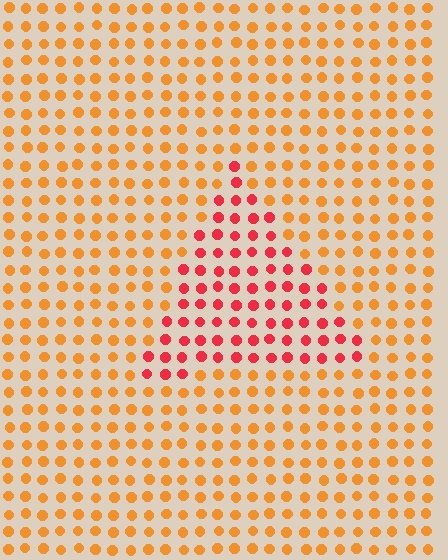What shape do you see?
I see a triangle.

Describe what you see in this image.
The image is filled with small orange elements in a uniform arrangement. A triangle-shaped region is visible where the elements are tinted to a slightly different hue, forming a subtle color boundary.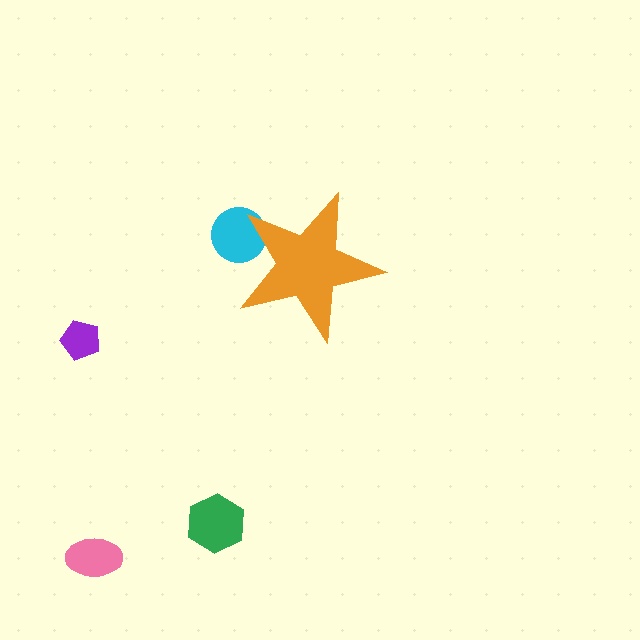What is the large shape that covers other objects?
An orange star.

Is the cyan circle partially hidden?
Yes, the cyan circle is partially hidden behind the orange star.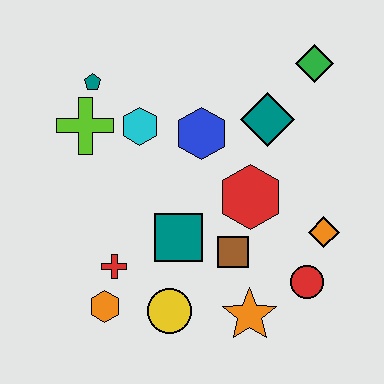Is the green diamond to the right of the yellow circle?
Yes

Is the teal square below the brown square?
No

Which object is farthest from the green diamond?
The orange hexagon is farthest from the green diamond.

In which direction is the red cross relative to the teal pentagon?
The red cross is below the teal pentagon.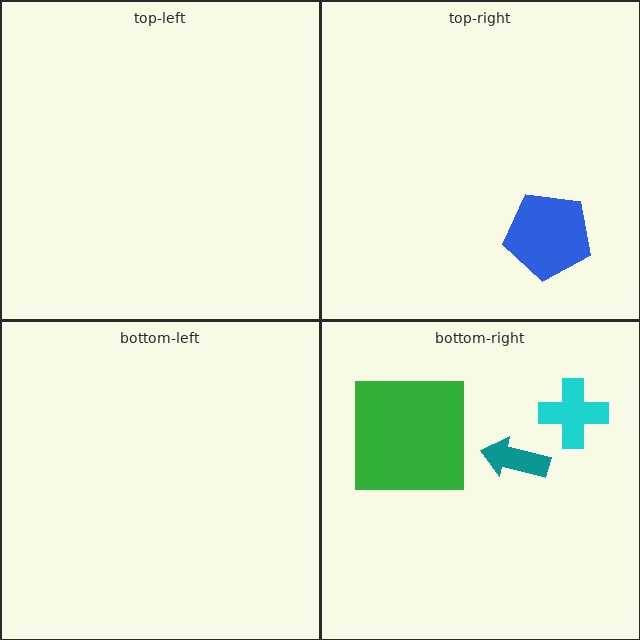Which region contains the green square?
The bottom-right region.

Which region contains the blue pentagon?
The top-right region.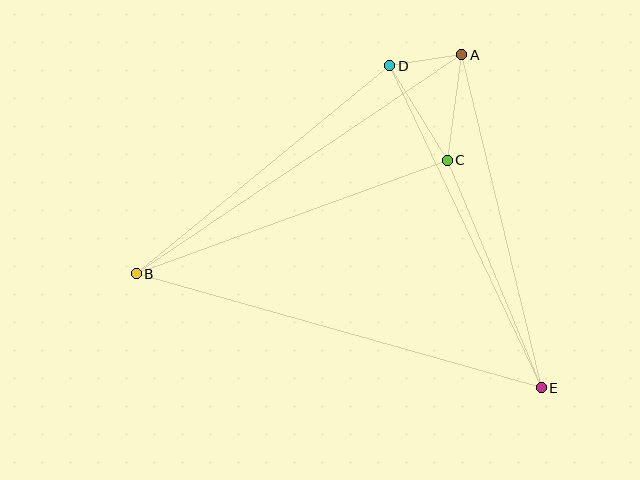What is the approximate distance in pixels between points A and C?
The distance between A and C is approximately 107 pixels.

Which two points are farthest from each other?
Points B and E are farthest from each other.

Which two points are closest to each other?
Points A and D are closest to each other.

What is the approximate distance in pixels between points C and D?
The distance between C and D is approximately 111 pixels.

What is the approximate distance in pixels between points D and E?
The distance between D and E is approximately 356 pixels.